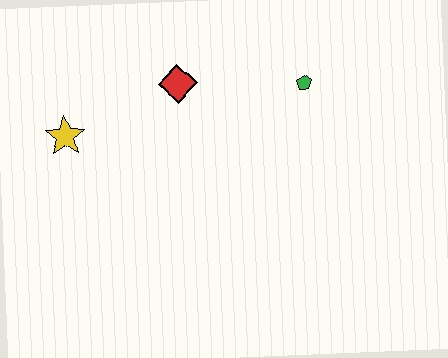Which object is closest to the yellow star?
The red diamond is closest to the yellow star.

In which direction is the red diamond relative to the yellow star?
The red diamond is to the right of the yellow star.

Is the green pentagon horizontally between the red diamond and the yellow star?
No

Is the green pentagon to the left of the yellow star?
No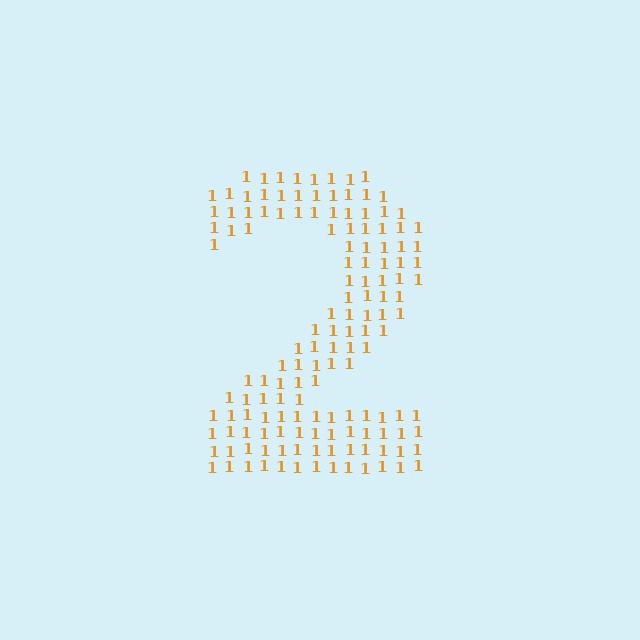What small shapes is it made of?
It is made of small digit 1's.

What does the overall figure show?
The overall figure shows the digit 2.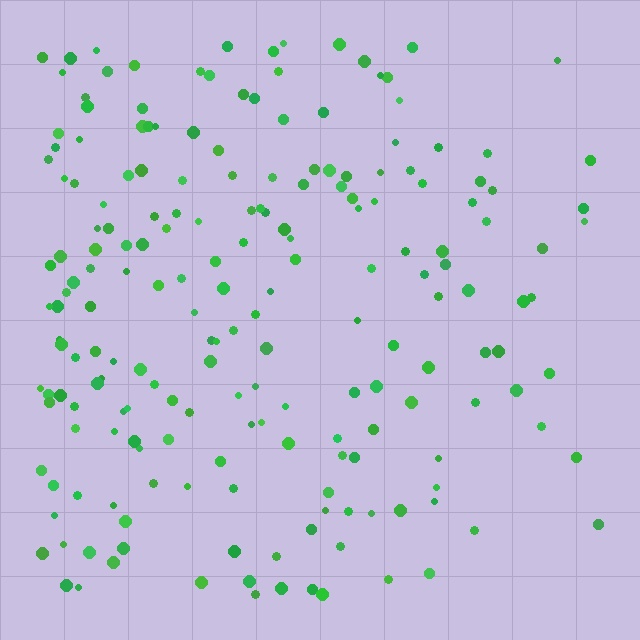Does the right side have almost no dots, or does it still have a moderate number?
Still a moderate number, just noticeably fewer than the left.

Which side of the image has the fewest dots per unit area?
The right.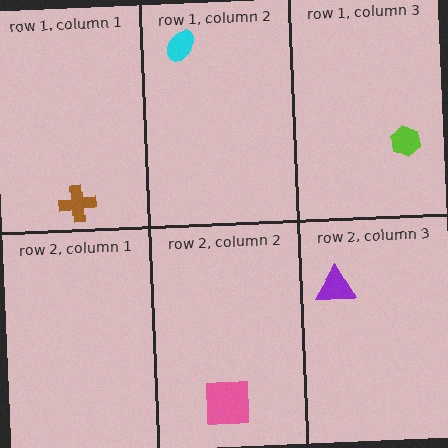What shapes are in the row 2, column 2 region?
The pink square.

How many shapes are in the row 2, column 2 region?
1.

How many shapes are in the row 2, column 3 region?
1.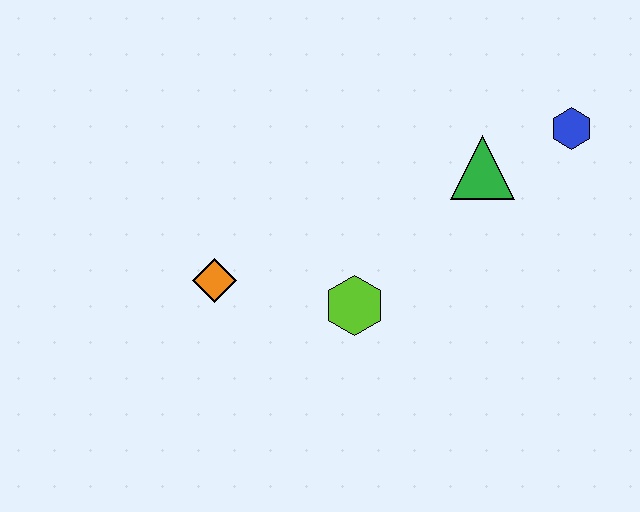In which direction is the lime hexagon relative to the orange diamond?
The lime hexagon is to the right of the orange diamond.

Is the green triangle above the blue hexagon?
No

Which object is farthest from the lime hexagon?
The blue hexagon is farthest from the lime hexagon.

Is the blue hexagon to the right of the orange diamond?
Yes